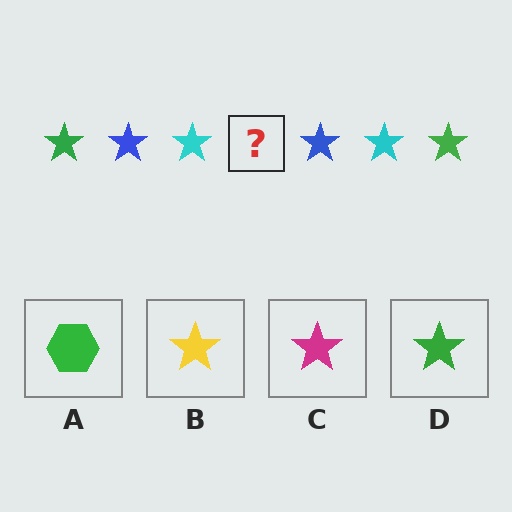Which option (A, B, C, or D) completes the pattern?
D.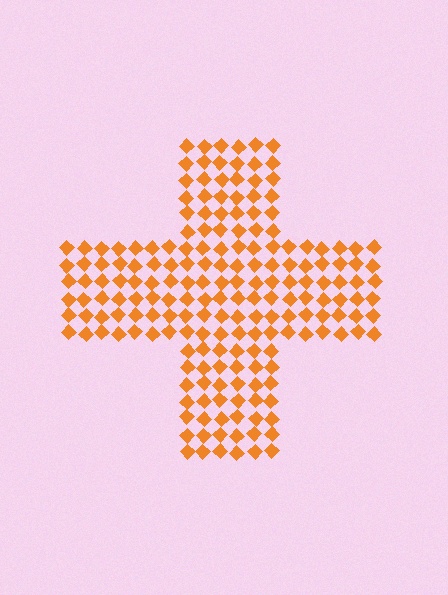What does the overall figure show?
The overall figure shows a cross.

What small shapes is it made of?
It is made of small diamonds.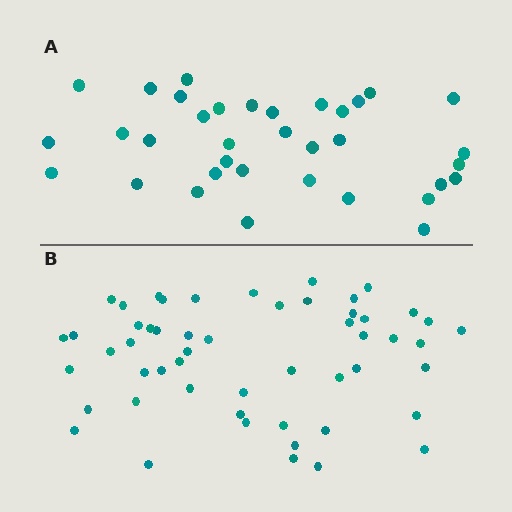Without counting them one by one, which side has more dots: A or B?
Region B (the bottom region) has more dots.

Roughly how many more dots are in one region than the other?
Region B has approximately 20 more dots than region A.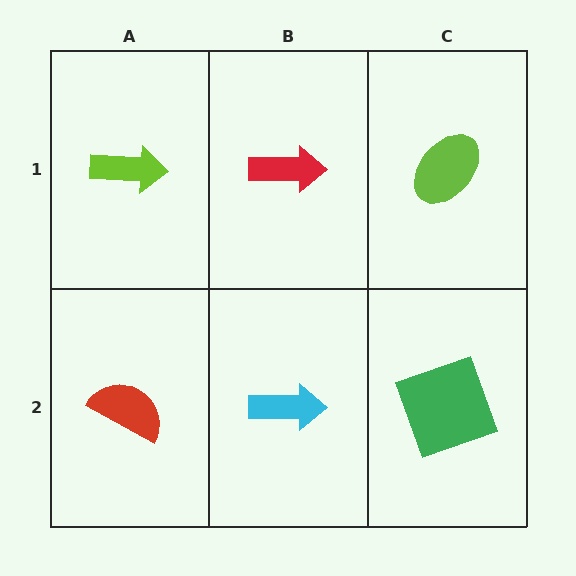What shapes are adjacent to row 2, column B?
A red arrow (row 1, column B), a red semicircle (row 2, column A), a green square (row 2, column C).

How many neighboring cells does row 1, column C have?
2.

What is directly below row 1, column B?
A cyan arrow.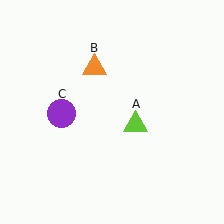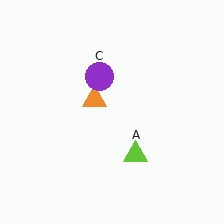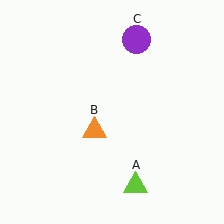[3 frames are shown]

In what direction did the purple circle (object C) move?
The purple circle (object C) moved up and to the right.